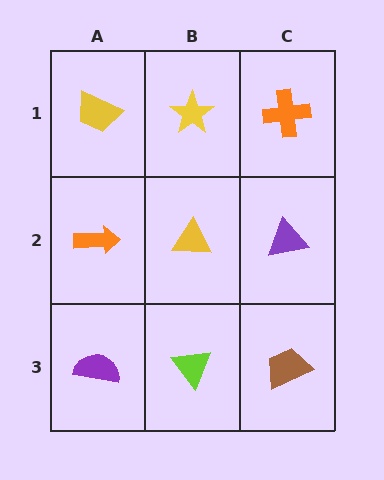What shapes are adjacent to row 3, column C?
A purple triangle (row 2, column C), a lime triangle (row 3, column B).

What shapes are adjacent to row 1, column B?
A yellow triangle (row 2, column B), a yellow trapezoid (row 1, column A), an orange cross (row 1, column C).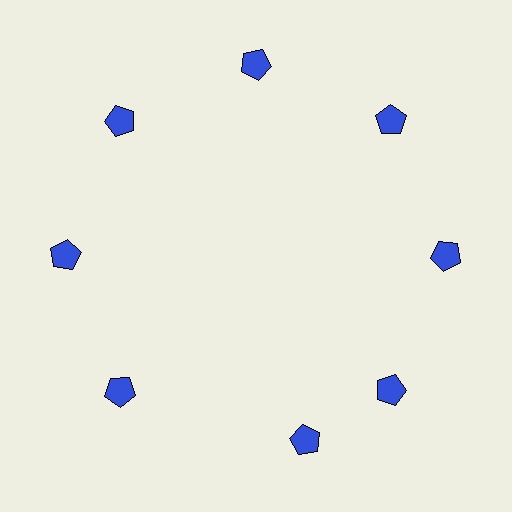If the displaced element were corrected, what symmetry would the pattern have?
It would have 8-fold rotational symmetry — the pattern would map onto itself every 45 degrees.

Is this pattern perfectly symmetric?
No. The 8 blue pentagons are arranged in a ring, but one element near the 6 o'clock position is rotated out of alignment along the ring, breaking the 8-fold rotational symmetry.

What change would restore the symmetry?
The symmetry would be restored by rotating it back into even spacing with its neighbors so that all 8 pentagons sit at equal angles and equal distance from the center.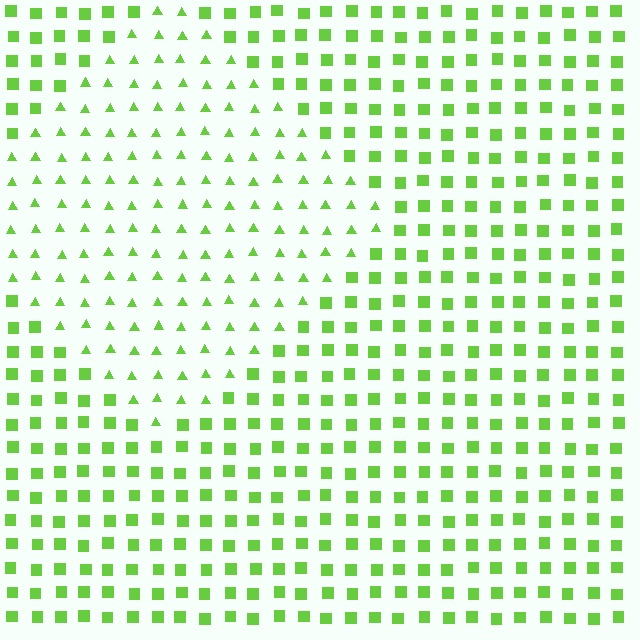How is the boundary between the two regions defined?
The boundary is defined by a change in element shape: triangles inside vs. squares outside. All elements share the same color and spacing.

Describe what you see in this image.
The image is filled with small lime elements arranged in a uniform grid. A diamond-shaped region contains triangles, while the surrounding area contains squares. The boundary is defined purely by the change in element shape.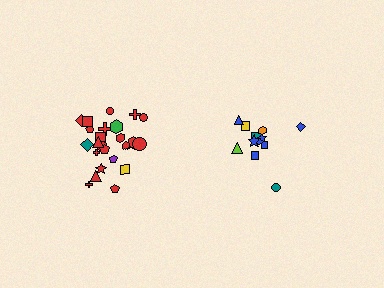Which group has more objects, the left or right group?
The left group.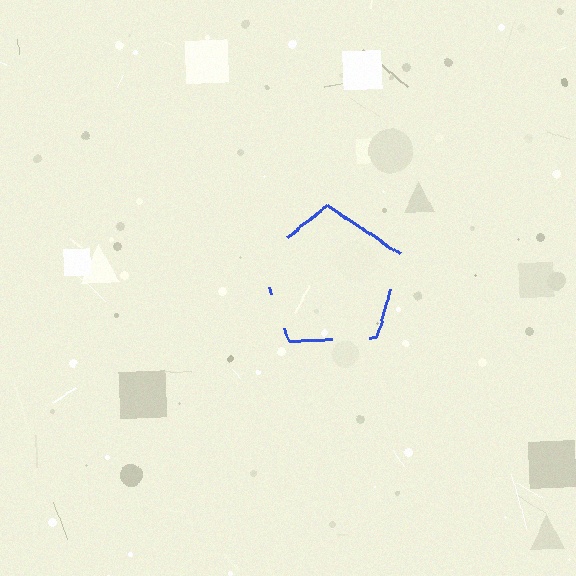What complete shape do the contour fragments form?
The contour fragments form a pentagon.